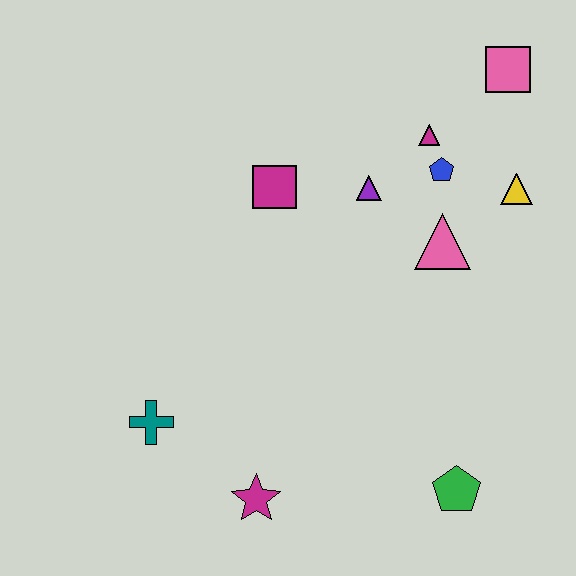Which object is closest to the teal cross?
The magenta star is closest to the teal cross.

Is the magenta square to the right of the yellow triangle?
No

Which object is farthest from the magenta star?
The pink square is farthest from the magenta star.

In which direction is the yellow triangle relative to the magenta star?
The yellow triangle is above the magenta star.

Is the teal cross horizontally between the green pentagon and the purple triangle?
No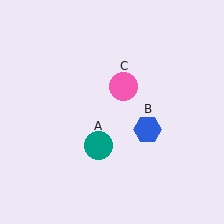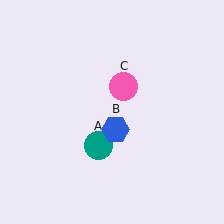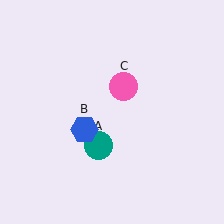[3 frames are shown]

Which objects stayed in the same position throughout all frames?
Teal circle (object A) and pink circle (object C) remained stationary.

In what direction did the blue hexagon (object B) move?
The blue hexagon (object B) moved left.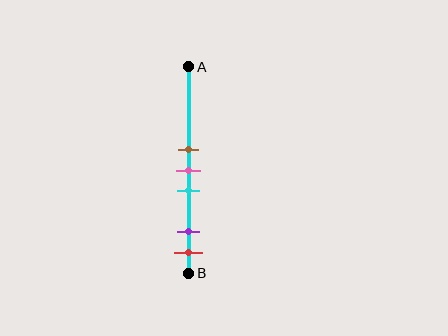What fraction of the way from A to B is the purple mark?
The purple mark is approximately 80% (0.8) of the way from A to B.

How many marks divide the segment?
There are 5 marks dividing the segment.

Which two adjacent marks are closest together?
The brown and pink marks are the closest adjacent pair.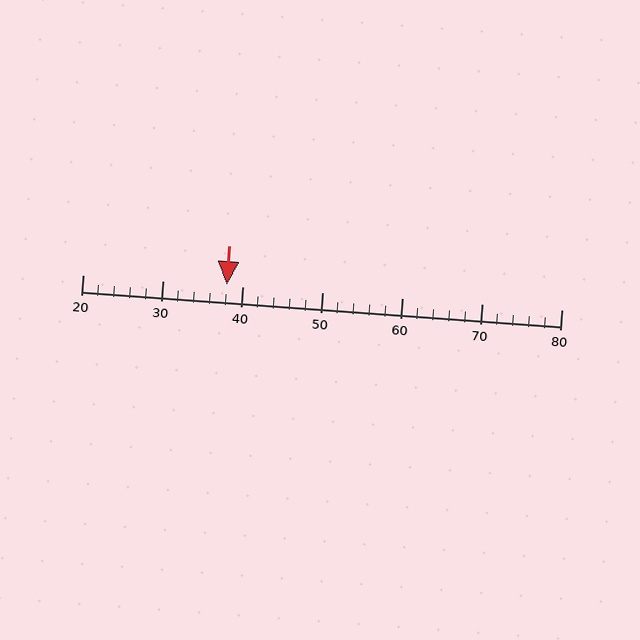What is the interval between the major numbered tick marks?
The major tick marks are spaced 10 units apart.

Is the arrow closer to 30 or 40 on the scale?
The arrow is closer to 40.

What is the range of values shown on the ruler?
The ruler shows values from 20 to 80.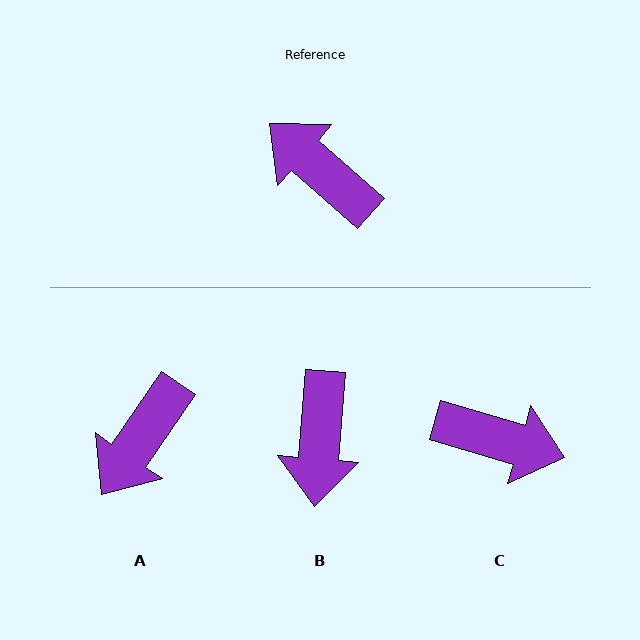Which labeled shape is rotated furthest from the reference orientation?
C, about 155 degrees away.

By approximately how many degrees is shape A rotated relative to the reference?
Approximately 97 degrees counter-clockwise.